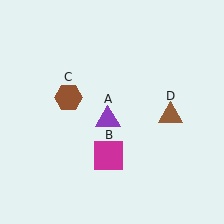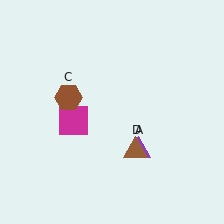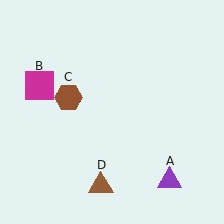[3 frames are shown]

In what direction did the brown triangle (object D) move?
The brown triangle (object D) moved down and to the left.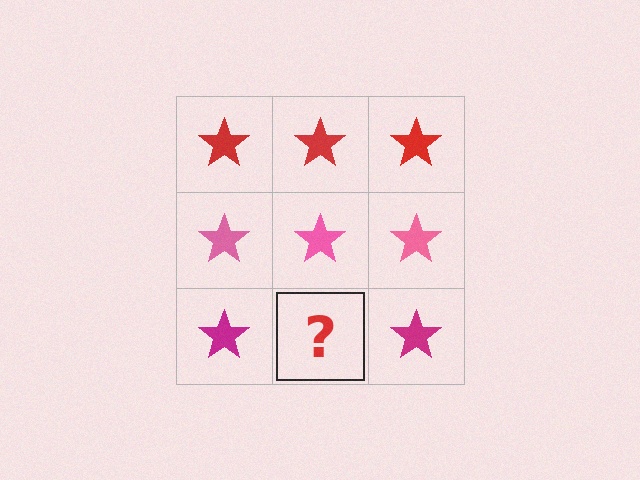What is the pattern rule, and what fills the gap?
The rule is that each row has a consistent color. The gap should be filled with a magenta star.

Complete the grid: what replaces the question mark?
The question mark should be replaced with a magenta star.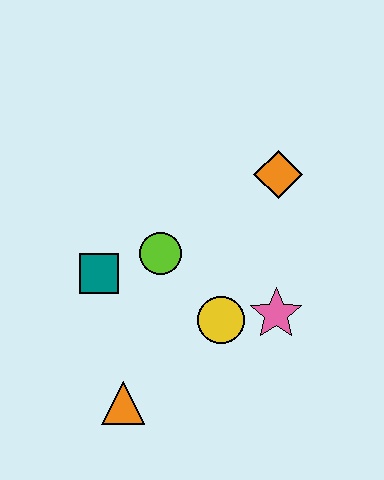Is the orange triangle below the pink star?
Yes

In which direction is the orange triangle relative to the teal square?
The orange triangle is below the teal square.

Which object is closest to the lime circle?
The teal square is closest to the lime circle.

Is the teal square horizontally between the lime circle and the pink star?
No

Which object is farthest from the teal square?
The orange diamond is farthest from the teal square.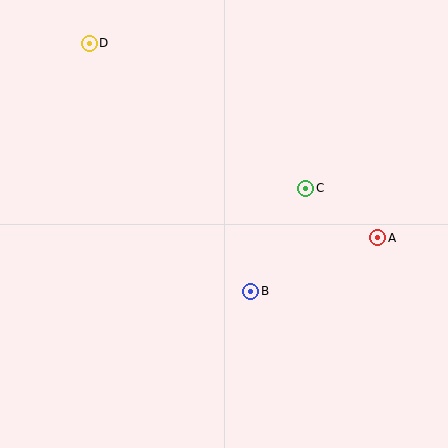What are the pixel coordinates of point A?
Point A is at (378, 238).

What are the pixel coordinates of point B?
Point B is at (251, 291).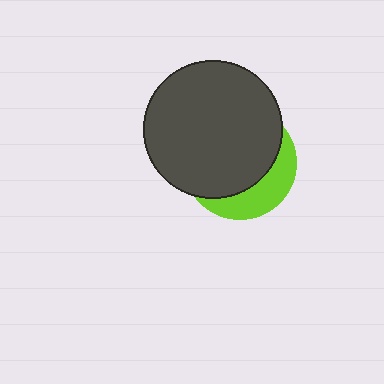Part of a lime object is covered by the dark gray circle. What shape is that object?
It is a circle.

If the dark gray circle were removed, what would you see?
You would see the complete lime circle.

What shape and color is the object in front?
The object in front is a dark gray circle.